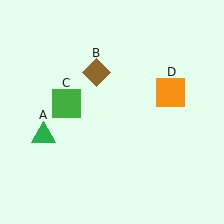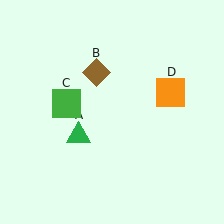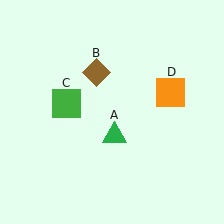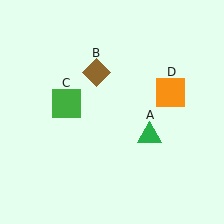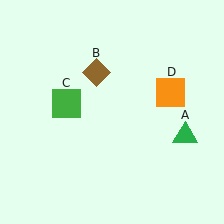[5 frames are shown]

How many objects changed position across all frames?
1 object changed position: green triangle (object A).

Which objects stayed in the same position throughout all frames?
Brown diamond (object B) and green square (object C) and orange square (object D) remained stationary.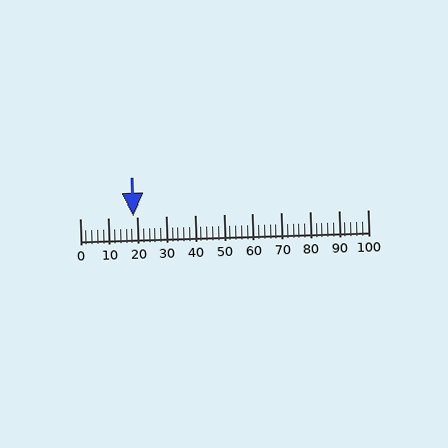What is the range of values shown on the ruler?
The ruler shows values from 0 to 100.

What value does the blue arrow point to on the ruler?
The blue arrow points to approximately 19.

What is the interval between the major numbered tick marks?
The major tick marks are spaced 10 units apart.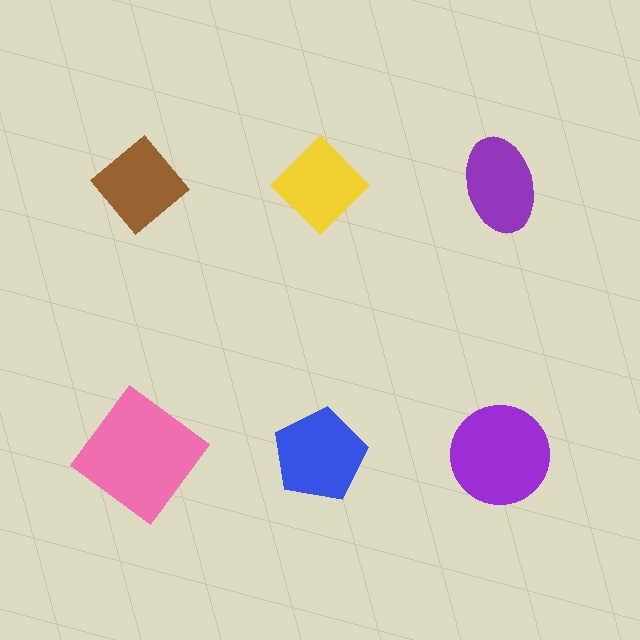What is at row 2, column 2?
A blue pentagon.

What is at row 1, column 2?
A yellow diamond.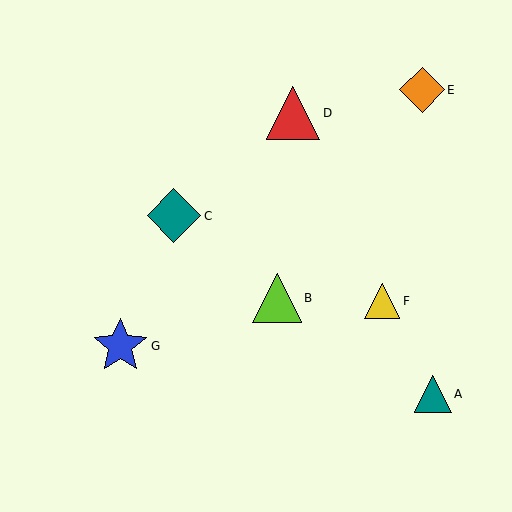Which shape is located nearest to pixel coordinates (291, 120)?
The red triangle (labeled D) at (293, 113) is nearest to that location.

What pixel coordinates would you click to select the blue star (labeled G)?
Click at (120, 346) to select the blue star G.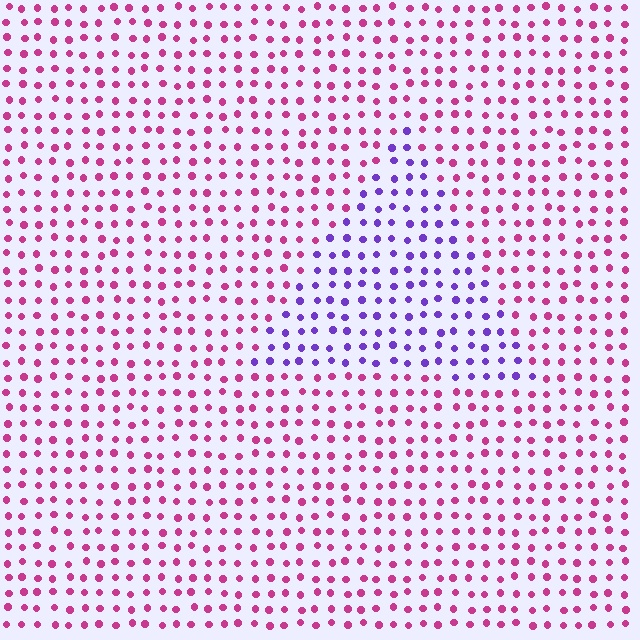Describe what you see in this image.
The image is filled with small magenta elements in a uniform arrangement. A triangle-shaped region is visible where the elements are tinted to a slightly different hue, forming a subtle color boundary.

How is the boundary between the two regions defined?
The boundary is defined purely by a slight shift in hue (about 60 degrees). Spacing, size, and orientation are identical on both sides.